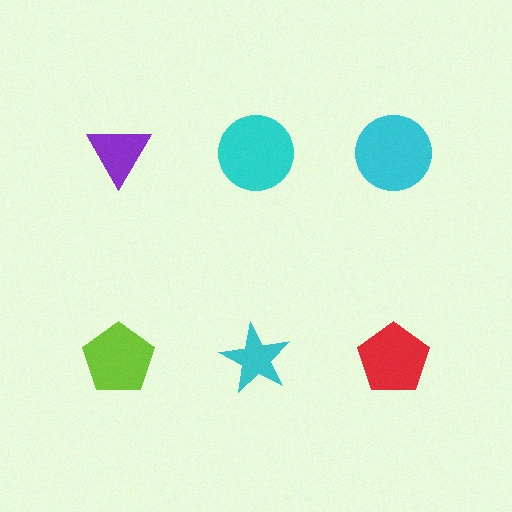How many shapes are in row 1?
3 shapes.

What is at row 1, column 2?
A cyan circle.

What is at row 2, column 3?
A red pentagon.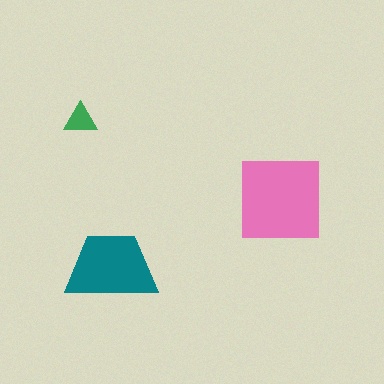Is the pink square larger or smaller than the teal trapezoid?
Larger.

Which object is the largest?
The pink square.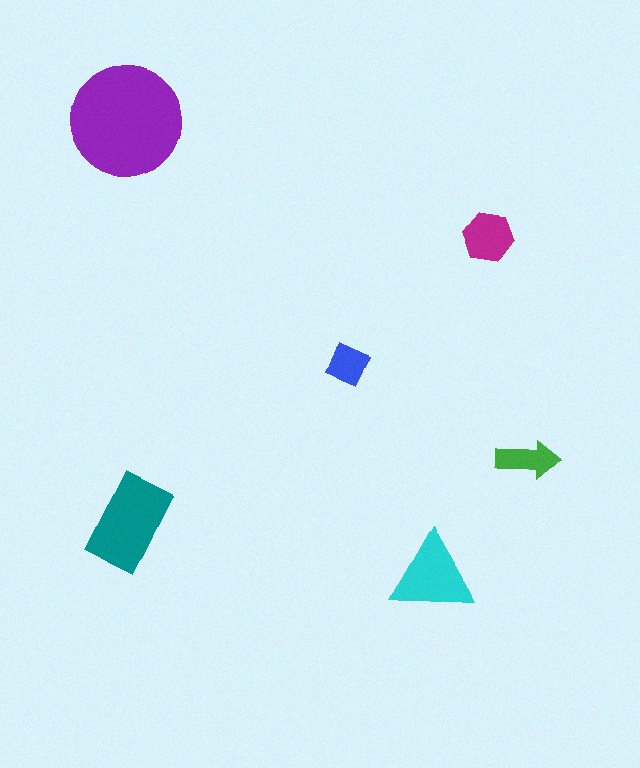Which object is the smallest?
The blue square.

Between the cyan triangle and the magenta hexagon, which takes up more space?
The cyan triangle.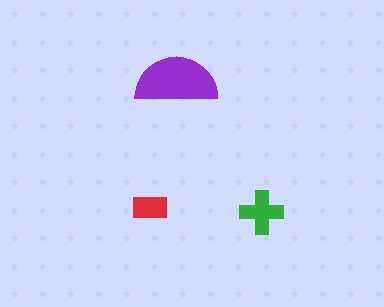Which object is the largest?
The purple semicircle.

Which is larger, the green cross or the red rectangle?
The green cross.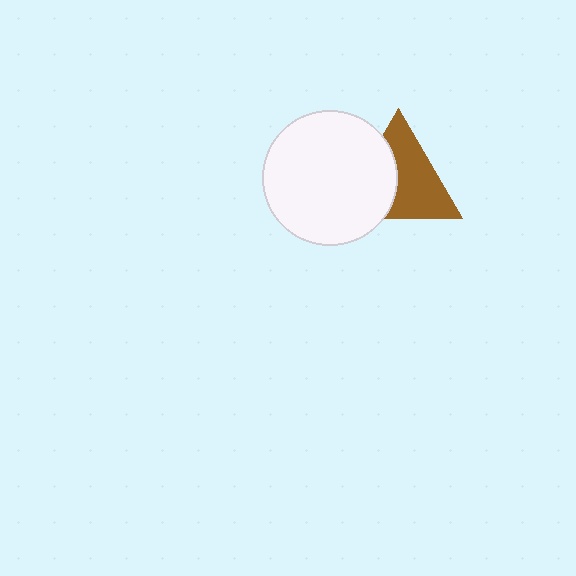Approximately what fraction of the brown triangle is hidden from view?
Roughly 41% of the brown triangle is hidden behind the white circle.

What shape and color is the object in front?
The object in front is a white circle.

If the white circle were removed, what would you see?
You would see the complete brown triangle.